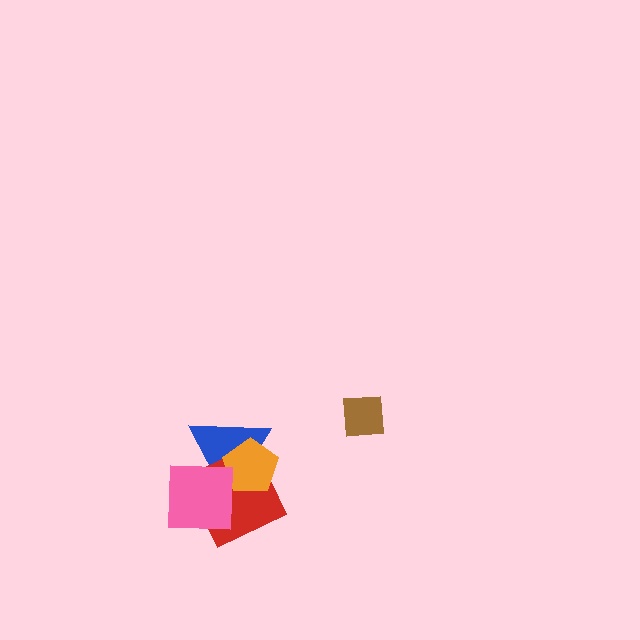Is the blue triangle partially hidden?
Yes, it is partially covered by another shape.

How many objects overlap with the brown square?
0 objects overlap with the brown square.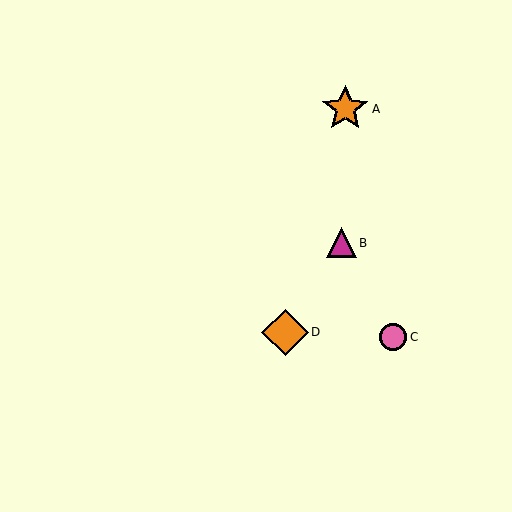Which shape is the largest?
The orange star (labeled A) is the largest.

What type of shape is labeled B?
Shape B is a magenta triangle.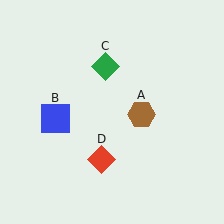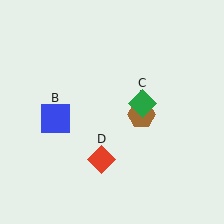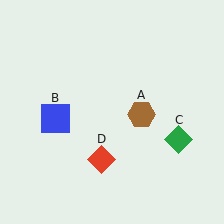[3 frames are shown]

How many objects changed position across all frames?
1 object changed position: green diamond (object C).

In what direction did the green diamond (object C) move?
The green diamond (object C) moved down and to the right.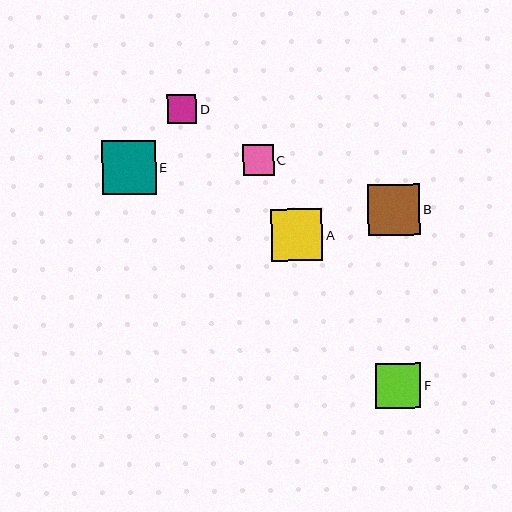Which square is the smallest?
Square D is the smallest with a size of approximately 29 pixels.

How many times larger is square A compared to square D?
Square A is approximately 1.8 times the size of square D.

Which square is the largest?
Square E is the largest with a size of approximately 54 pixels.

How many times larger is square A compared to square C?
Square A is approximately 1.7 times the size of square C.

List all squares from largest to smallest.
From largest to smallest: E, B, A, F, C, D.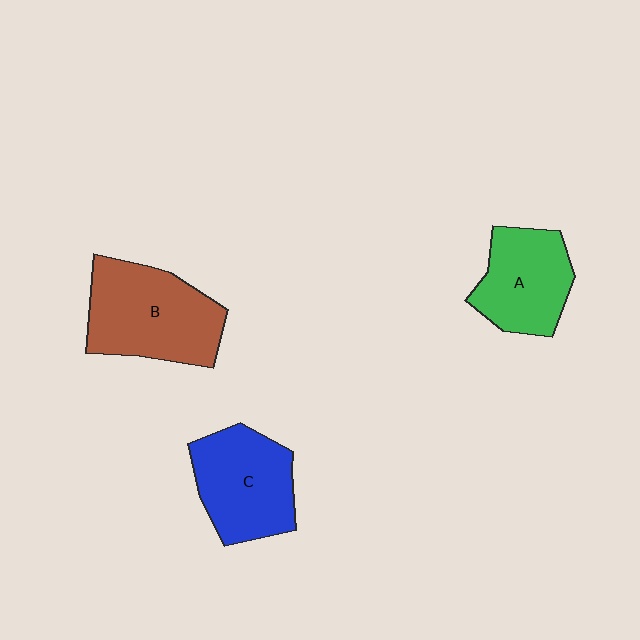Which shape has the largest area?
Shape B (brown).